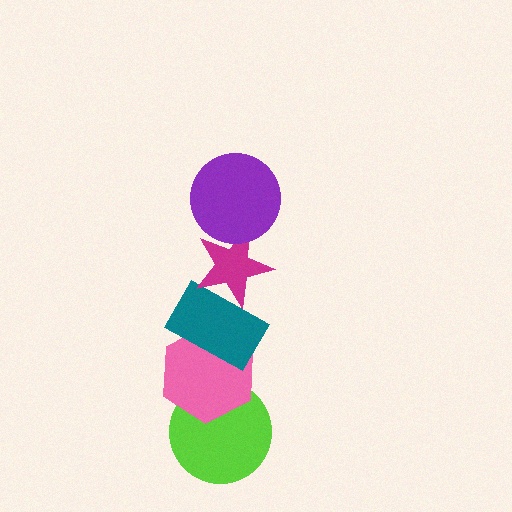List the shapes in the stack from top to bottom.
From top to bottom: the purple circle, the magenta star, the teal rectangle, the pink hexagon, the lime circle.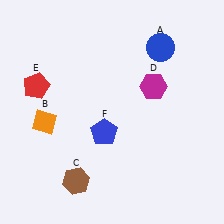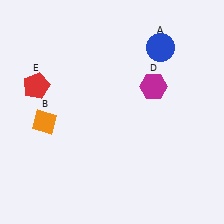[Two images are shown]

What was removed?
The brown hexagon (C), the blue pentagon (F) were removed in Image 2.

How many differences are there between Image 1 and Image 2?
There are 2 differences between the two images.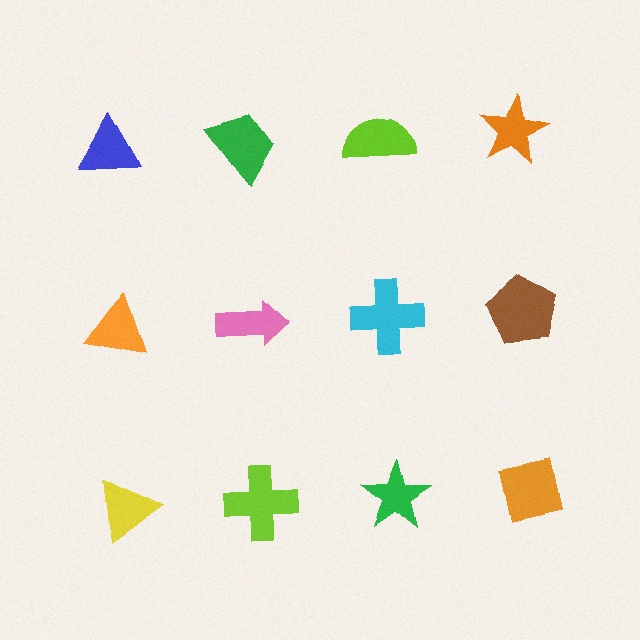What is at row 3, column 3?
A green star.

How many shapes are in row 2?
4 shapes.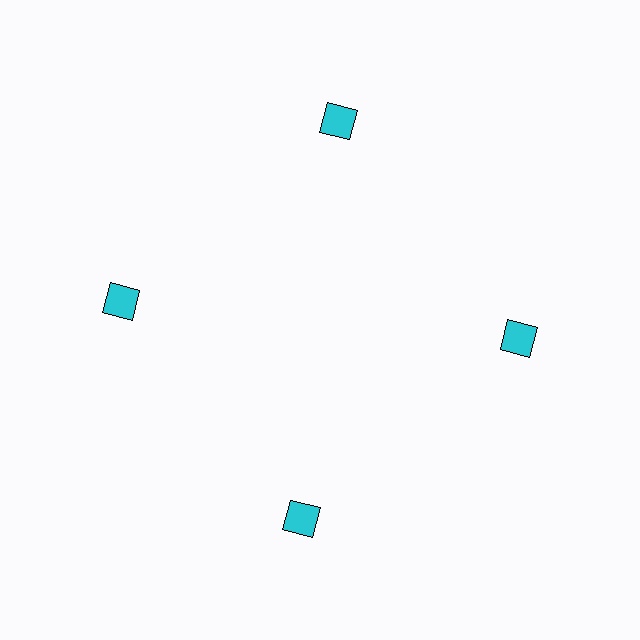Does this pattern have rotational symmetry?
Yes, this pattern has 4-fold rotational symmetry. It looks the same after rotating 90 degrees around the center.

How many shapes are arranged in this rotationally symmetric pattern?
There are 4 shapes, arranged in 4 groups of 1.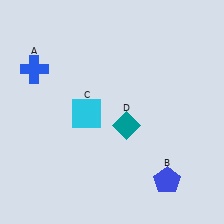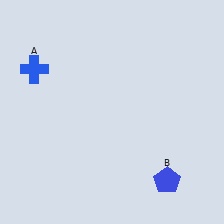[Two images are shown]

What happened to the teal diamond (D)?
The teal diamond (D) was removed in Image 2. It was in the bottom-right area of Image 1.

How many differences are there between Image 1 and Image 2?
There are 2 differences between the two images.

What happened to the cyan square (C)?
The cyan square (C) was removed in Image 2. It was in the bottom-left area of Image 1.